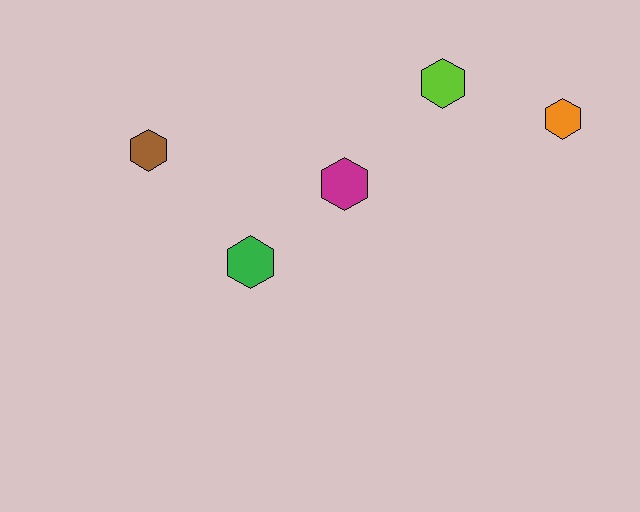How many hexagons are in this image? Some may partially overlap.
There are 5 hexagons.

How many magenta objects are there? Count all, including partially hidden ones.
There is 1 magenta object.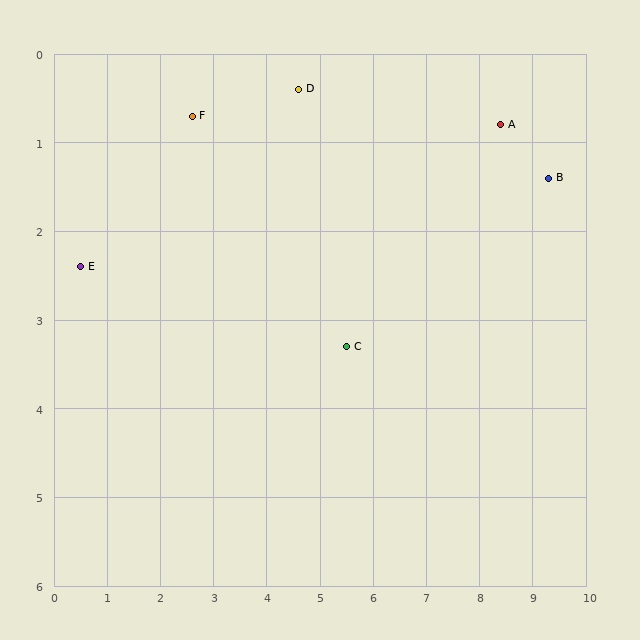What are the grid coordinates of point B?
Point B is at approximately (9.3, 1.4).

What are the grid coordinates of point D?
Point D is at approximately (4.6, 0.4).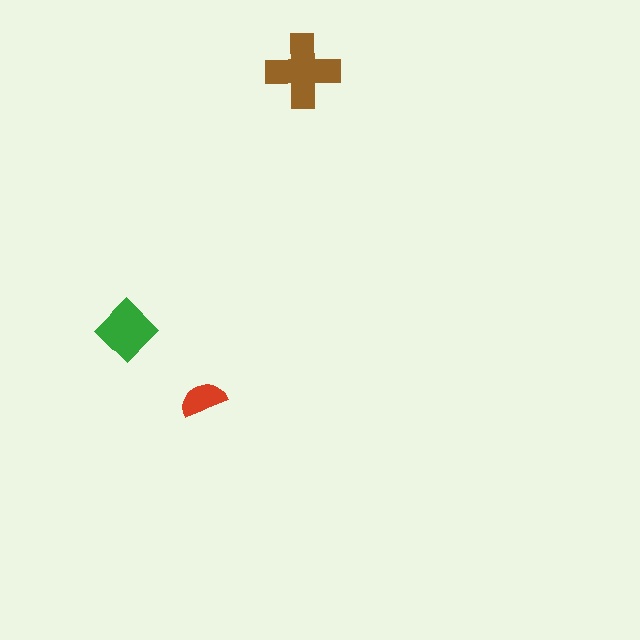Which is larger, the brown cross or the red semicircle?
The brown cross.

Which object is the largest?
The brown cross.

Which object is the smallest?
The red semicircle.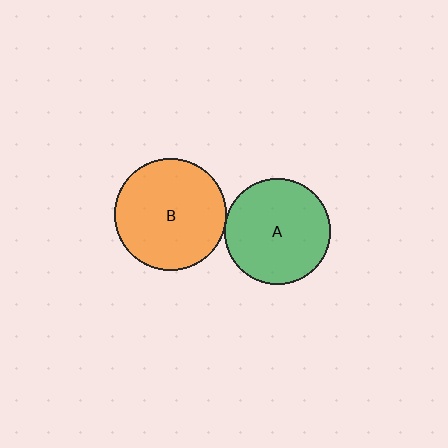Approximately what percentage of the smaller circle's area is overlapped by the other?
Approximately 5%.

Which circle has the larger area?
Circle B (orange).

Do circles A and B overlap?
Yes.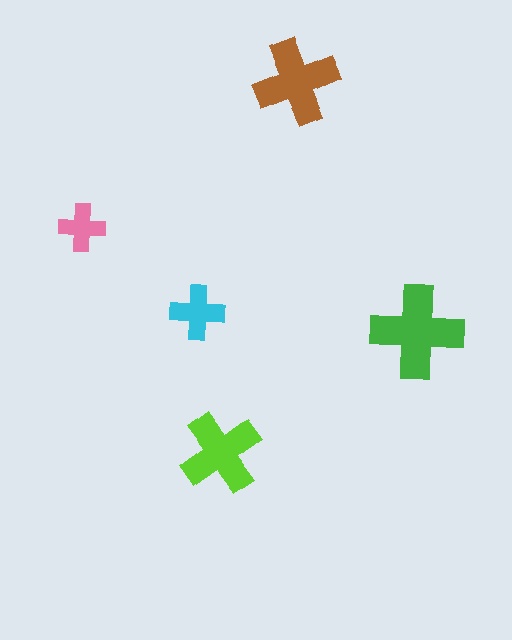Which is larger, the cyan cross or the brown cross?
The brown one.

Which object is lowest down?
The lime cross is bottommost.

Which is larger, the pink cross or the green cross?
The green one.